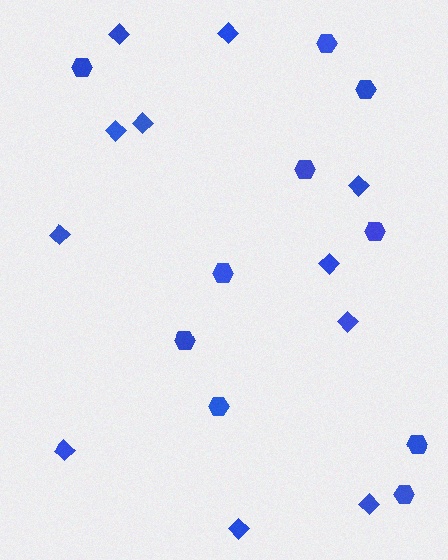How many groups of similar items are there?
There are 2 groups: one group of hexagons (10) and one group of diamonds (11).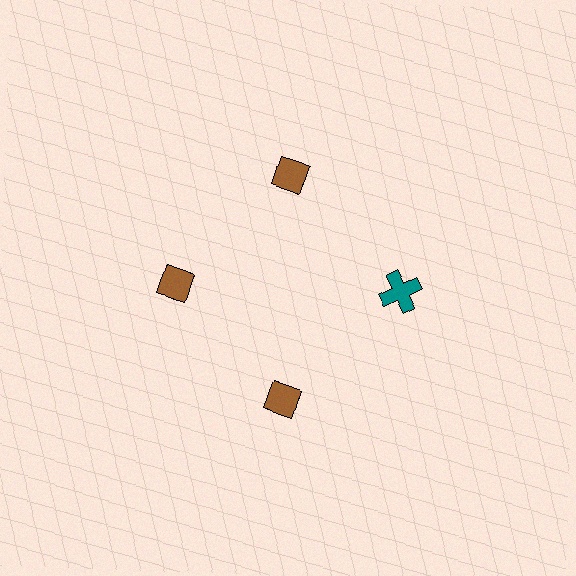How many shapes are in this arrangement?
There are 4 shapes arranged in a ring pattern.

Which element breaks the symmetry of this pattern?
The teal cross at roughly the 3 o'clock position breaks the symmetry. All other shapes are brown diamonds.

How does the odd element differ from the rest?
It differs in both color (teal instead of brown) and shape (cross instead of diamond).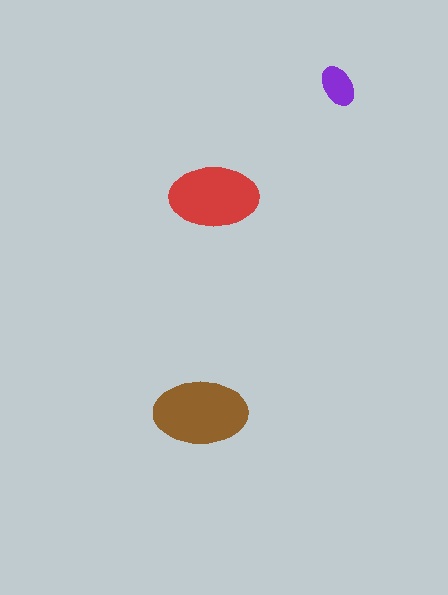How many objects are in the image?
There are 3 objects in the image.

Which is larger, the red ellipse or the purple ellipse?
The red one.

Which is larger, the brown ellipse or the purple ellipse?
The brown one.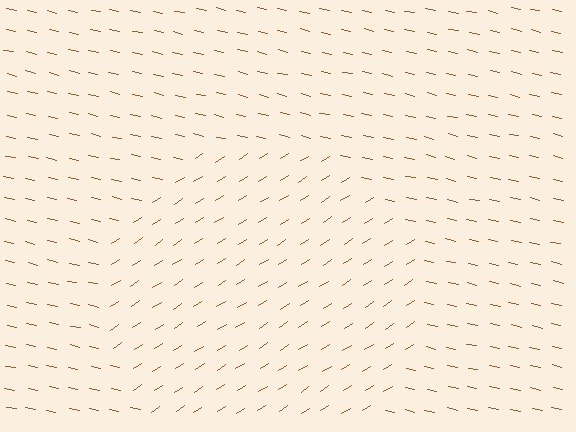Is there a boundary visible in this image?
Yes, there is a texture boundary formed by a change in line orientation.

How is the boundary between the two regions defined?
The boundary is defined purely by a change in line orientation (approximately 45 degrees difference). All lines are the same color and thickness.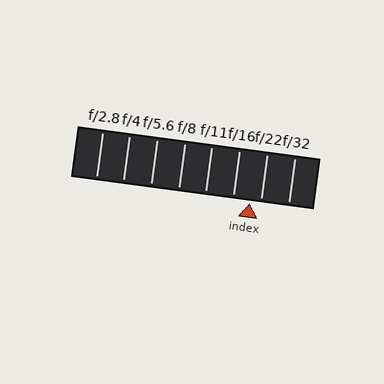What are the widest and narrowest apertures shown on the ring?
The widest aperture shown is f/2.8 and the narrowest is f/32.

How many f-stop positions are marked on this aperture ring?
There are 8 f-stop positions marked.